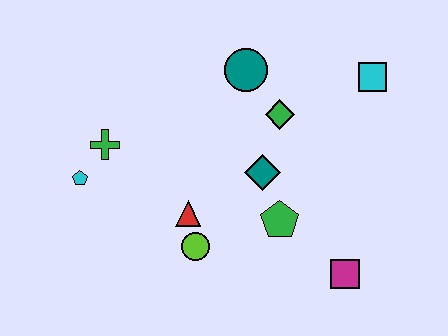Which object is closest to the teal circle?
The green diamond is closest to the teal circle.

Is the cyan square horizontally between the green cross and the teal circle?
No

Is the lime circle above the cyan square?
No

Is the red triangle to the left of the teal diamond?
Yes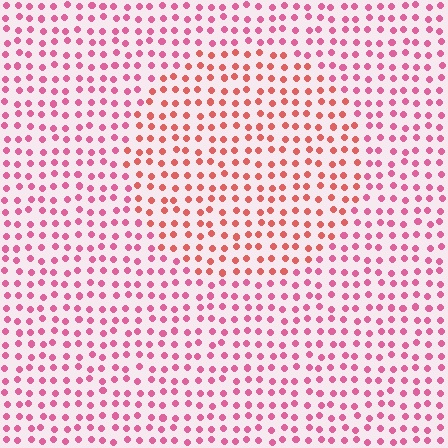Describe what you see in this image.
The image is filled with small pink elements in a uniform arrangement. A circle-shaped region is visible where the elements are tinted to a slightly different hue, forming a subtle color boundary.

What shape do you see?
I see a circle.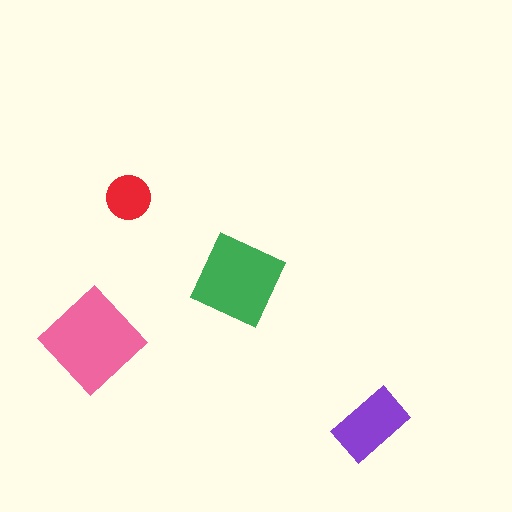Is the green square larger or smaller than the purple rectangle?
Larger.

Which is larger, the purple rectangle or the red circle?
The purple rectangle.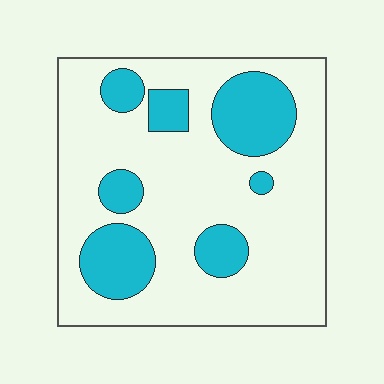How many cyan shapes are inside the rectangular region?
7.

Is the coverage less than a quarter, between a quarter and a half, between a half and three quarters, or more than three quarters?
Less than a quarter.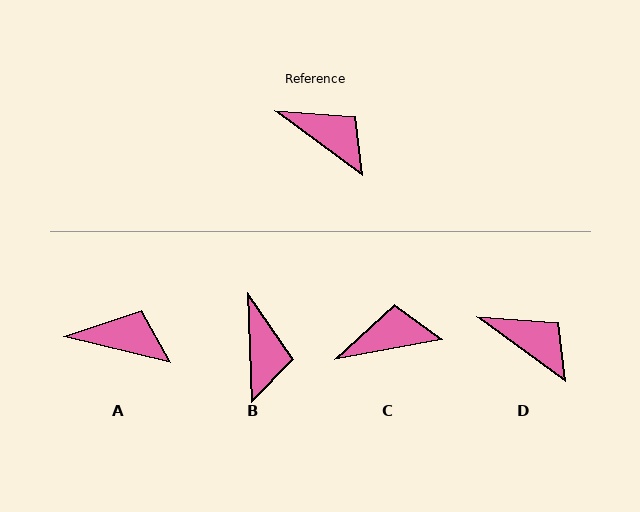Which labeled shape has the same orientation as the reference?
D.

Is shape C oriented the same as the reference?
No, it is off by about 46 degrees.